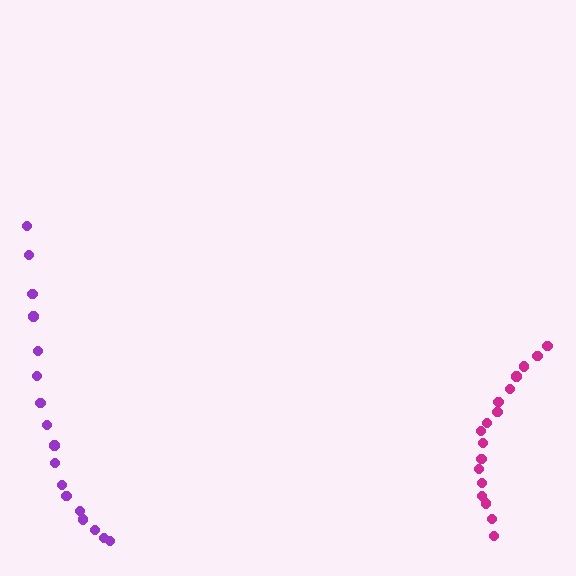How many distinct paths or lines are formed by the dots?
There are 2 distinct paths.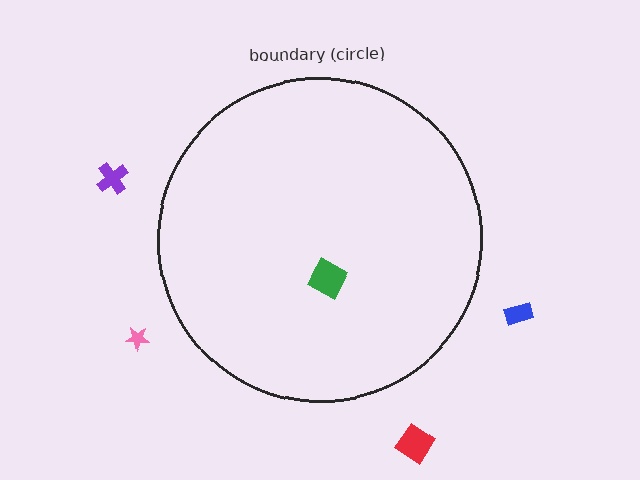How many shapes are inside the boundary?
1 inside, 4 outside.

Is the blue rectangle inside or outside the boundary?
Outside.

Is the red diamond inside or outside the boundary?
Outside.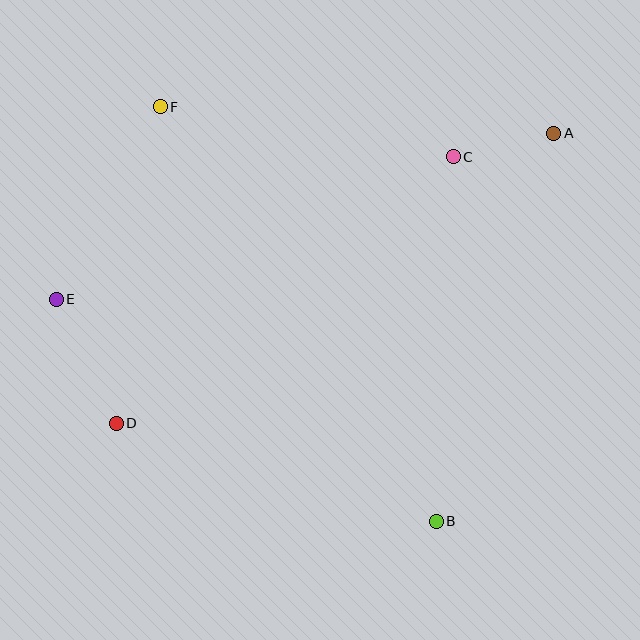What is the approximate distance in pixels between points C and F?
The distance between C and F is approximately 298 pixels.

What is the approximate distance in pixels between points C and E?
The distance between C and E is approximately 422 pixels.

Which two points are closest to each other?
Points A and C are closest to each other.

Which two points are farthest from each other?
Points A and D are farthest from each other.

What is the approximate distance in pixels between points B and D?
The distance between B and D is approximately 335 pixels.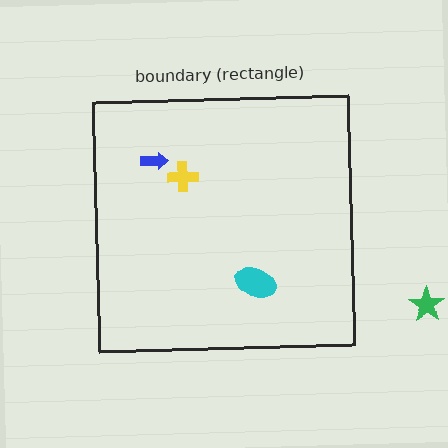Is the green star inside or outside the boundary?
Outside.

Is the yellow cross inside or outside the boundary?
Inside.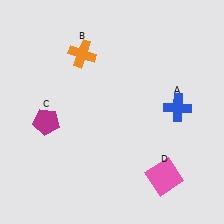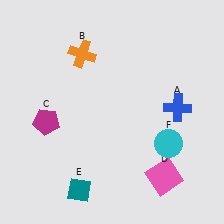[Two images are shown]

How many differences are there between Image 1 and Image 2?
There are 2 differences between the two images.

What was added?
A teal diamond (E), a cyan circle (F) were added in Image 2.